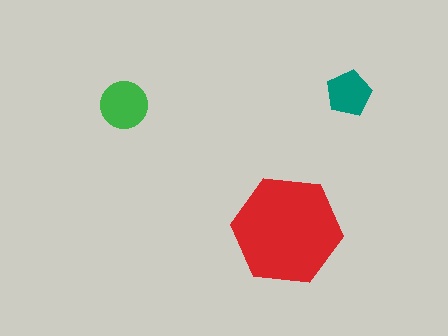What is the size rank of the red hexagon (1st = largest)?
1st.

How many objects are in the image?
There are 3 objects in the image.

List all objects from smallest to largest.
The teal pentagon, the green circle, the red hexagon.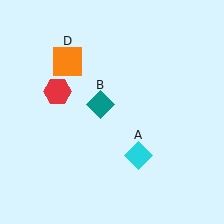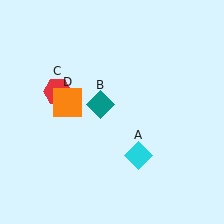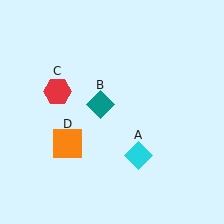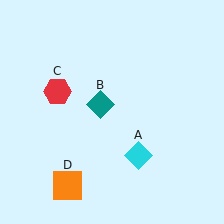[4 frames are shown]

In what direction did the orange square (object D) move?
The orange square (object D) moved down.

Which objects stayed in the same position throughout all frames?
Cyan diamond (object A) and teal diamond (object B) and red hexagon (object C) remained stationary.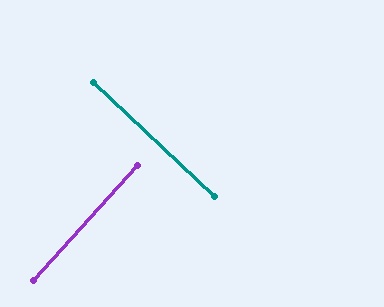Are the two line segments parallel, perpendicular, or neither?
Perpendicular — they meet at approximately 89°.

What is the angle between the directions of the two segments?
Approximately 89 degrees.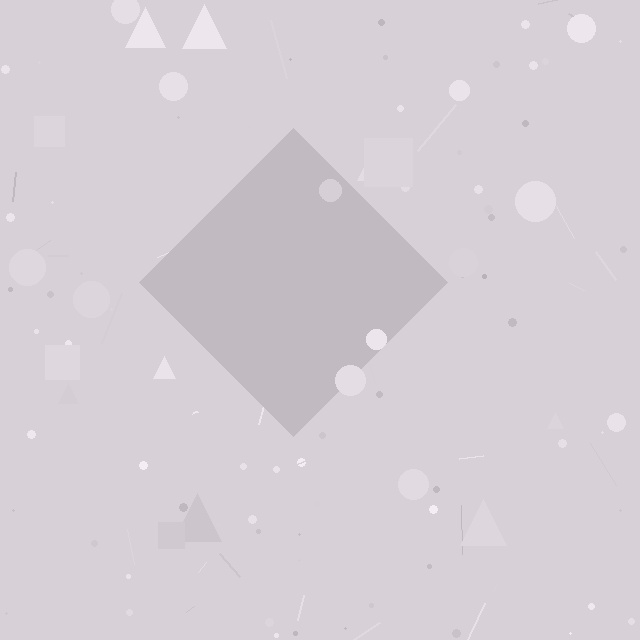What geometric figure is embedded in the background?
A diamond is embedded in the background.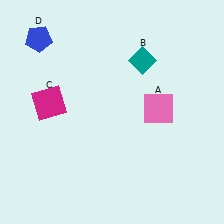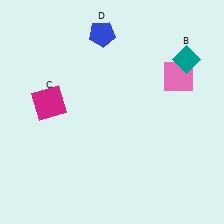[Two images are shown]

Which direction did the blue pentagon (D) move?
The blue pentagon (D) moved right.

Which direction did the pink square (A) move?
The pink square (A) moved up.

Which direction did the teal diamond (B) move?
The teal diamond (B) moved right.